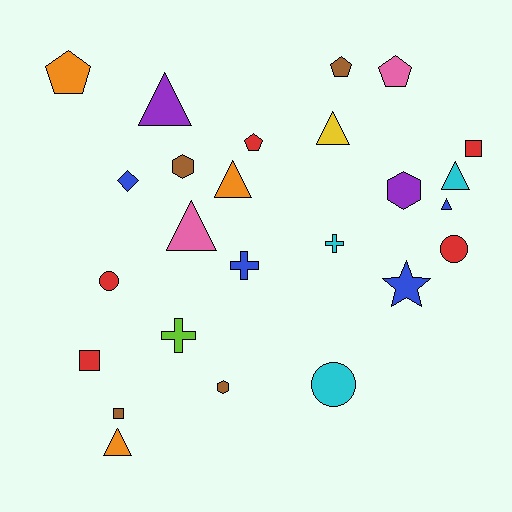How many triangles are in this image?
There are 7 triangles.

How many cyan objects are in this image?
There are 3 cyan objects.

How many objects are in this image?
There are 25 objects.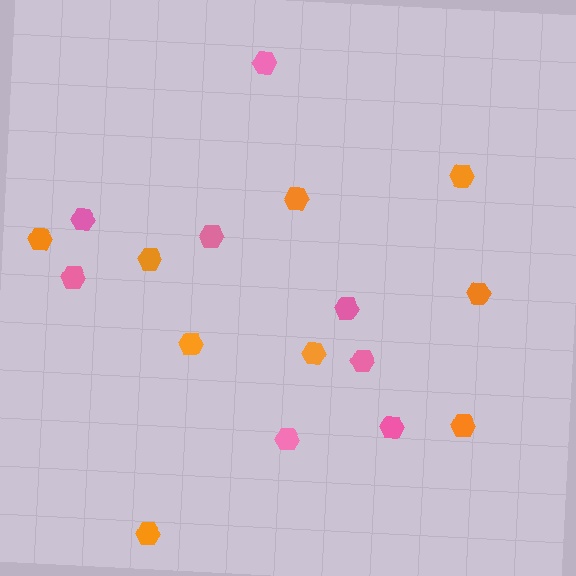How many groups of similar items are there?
There are 2 groups: one group of pink hexagons (8) and one group of orange hexagons (9).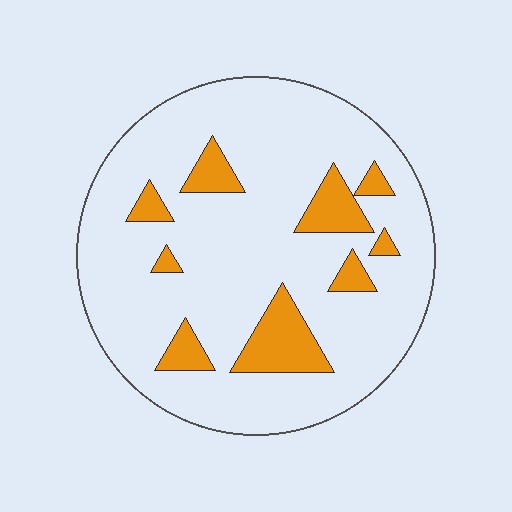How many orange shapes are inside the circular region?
9.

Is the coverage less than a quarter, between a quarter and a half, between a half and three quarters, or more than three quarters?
Less than a quarter.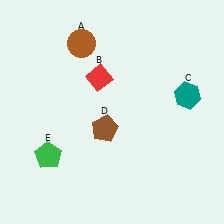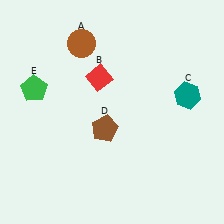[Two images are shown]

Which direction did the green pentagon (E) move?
The green pentagon (E) moved up.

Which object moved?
The green pentagon (E) moved up.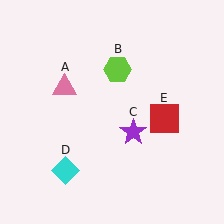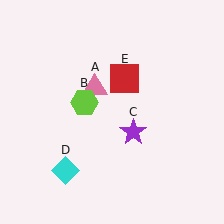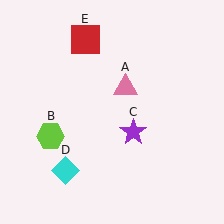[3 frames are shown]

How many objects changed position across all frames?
3 objects changed position: pink triangle (object A), lime hexagon (object B), red square (object E).